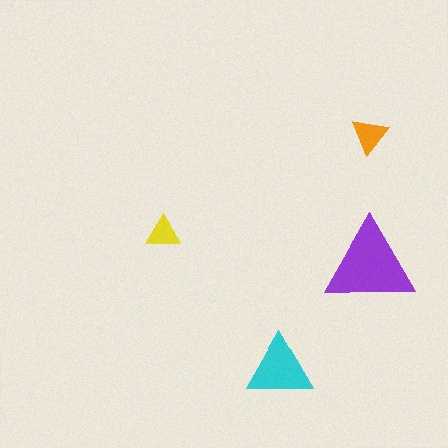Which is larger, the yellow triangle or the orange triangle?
The orange one.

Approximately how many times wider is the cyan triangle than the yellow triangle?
About 2 times wider.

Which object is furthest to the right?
The purple triangle is rightmost.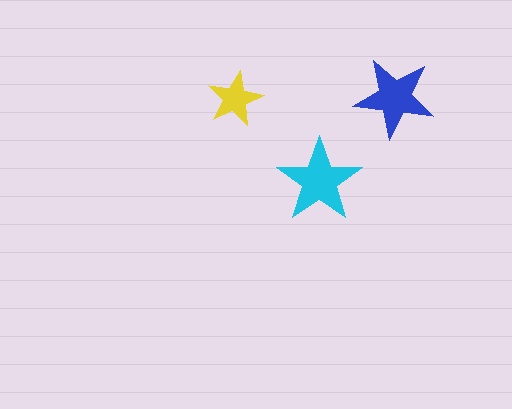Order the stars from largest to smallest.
the cyan one, the blue one, the yellow one.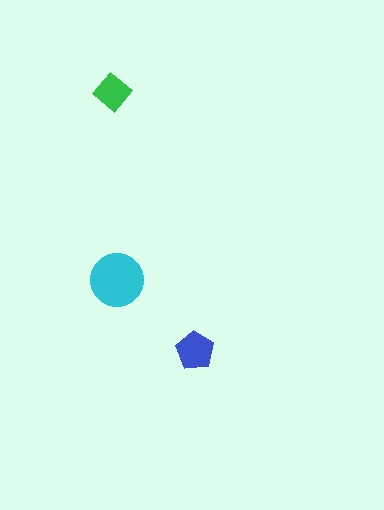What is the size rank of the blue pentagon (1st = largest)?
2nd.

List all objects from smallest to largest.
The green diamond, the blue pentagon, the cyan circle.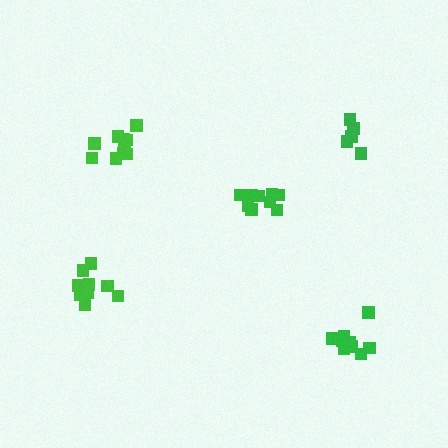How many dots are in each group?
Group 1: 10 dots, Group 2: 9 dots, Group 3: 5 dots, Group 4: 9 dots, Group 5: 9 dots (42 total).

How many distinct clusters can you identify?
There are 5 distinct clusters.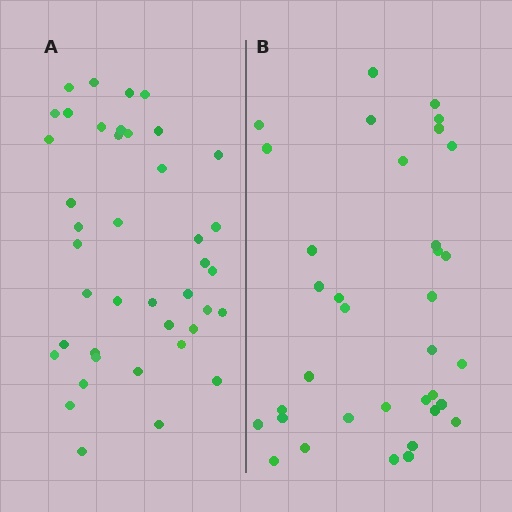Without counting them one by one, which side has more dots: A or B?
Region A (the left region) has more dots.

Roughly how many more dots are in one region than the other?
Region A has about 6 more dots than region B.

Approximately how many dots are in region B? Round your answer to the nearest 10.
About 40 dots. (The exact count is 35, which rounds to 40.)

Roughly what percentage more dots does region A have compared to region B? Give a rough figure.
About 15% more.